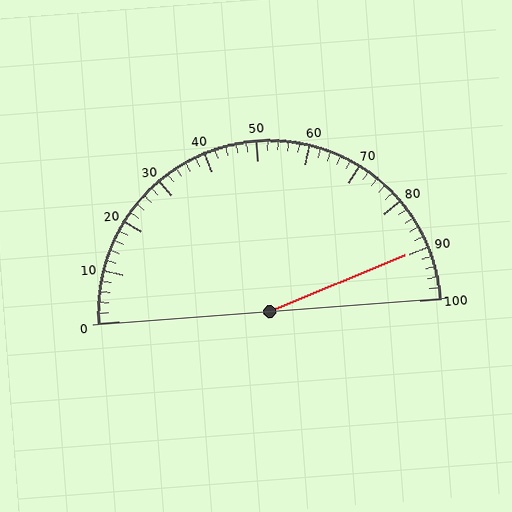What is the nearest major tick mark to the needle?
The nearest major tick mark is 90.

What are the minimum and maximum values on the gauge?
The gauge ranges from 0 to 100.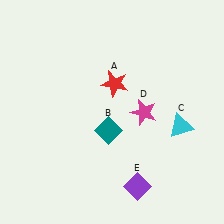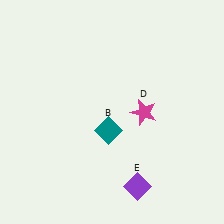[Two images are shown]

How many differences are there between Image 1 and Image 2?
There are 2 differences between the two images.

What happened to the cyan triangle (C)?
The cyan triangle (C) was removed in Image 2. It was in the bottom-right area of Image 1.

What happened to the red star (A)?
The red star (A) was removed in Image 2. It was in the top-right area of Image 1.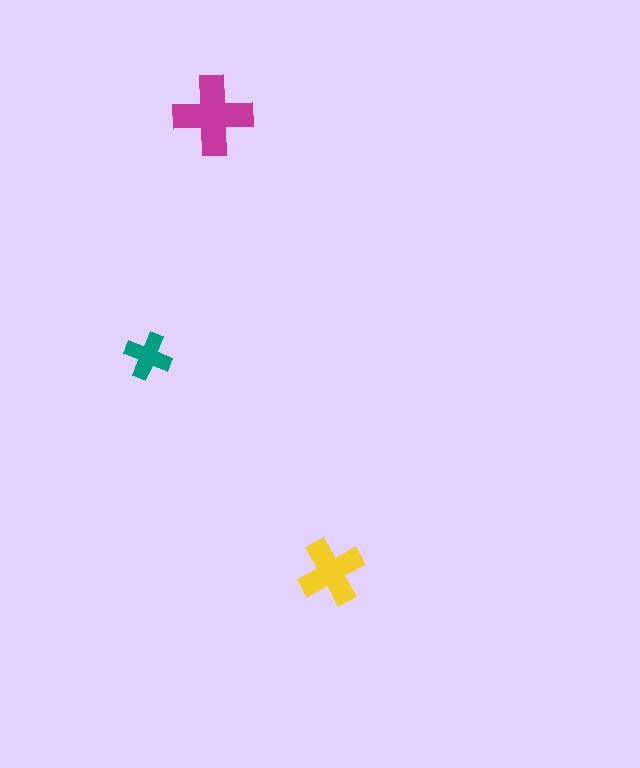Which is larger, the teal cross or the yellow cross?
The yellow one.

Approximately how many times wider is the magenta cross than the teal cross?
About 1.5 times wider.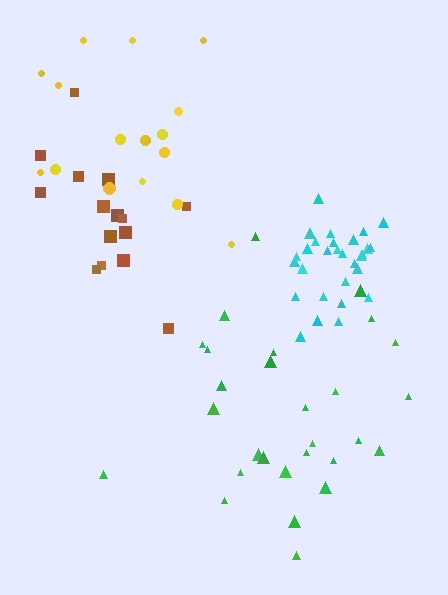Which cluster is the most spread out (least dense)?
Yellow.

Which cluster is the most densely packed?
Cyan.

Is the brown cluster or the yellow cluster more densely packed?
Brown.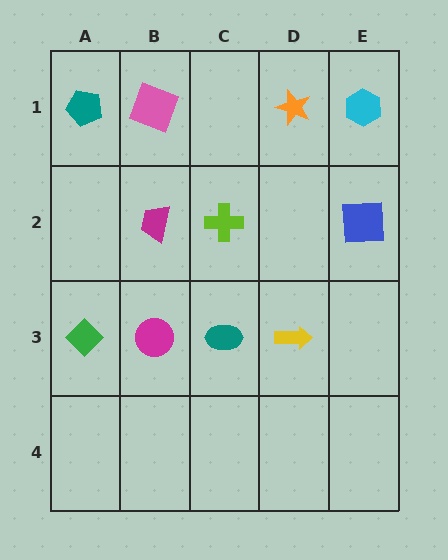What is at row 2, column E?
A blue square.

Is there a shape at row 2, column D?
No, that cell is empty.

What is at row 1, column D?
An orange star.